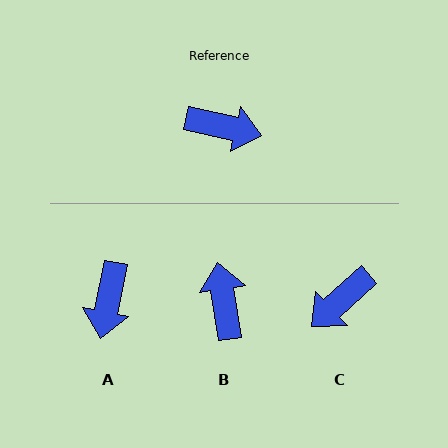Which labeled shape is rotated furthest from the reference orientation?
C, about 125 degrees away.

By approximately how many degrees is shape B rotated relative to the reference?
Approximately 112 degrees counter-clockwise.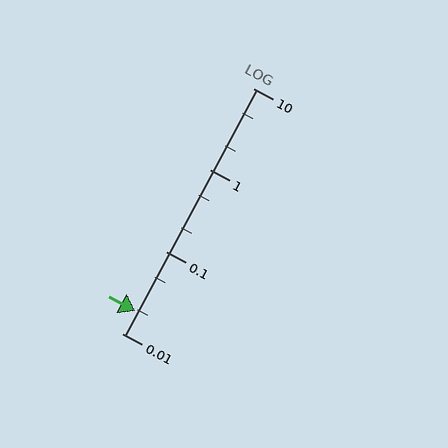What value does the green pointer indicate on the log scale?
The pointer indicates approximately 0.019.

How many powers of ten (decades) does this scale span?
The scale spans 3 decades, from 0.01 to 10.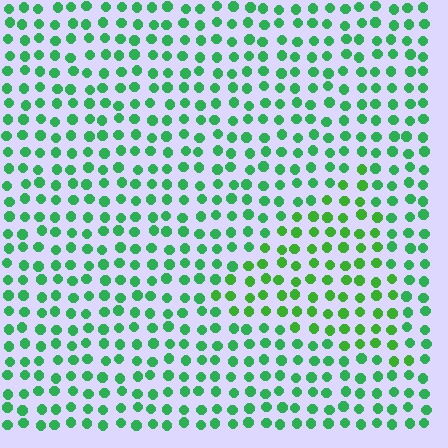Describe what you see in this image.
The image is filled with small green elements in a uniform arrangement. A triangle-shaped region is visible where the elements are tinted to a slightly different hue, forming a subtle color boundary.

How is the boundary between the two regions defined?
The boundary is defined purely by a slight shift in hue (about 23 degrees). Spacing, size, and orientation are identical on both sides.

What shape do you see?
I see a triangle.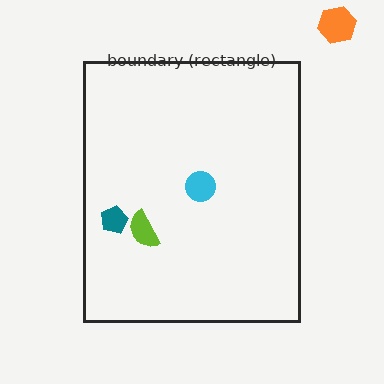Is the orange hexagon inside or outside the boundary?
Outside.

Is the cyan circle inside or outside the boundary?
Inside.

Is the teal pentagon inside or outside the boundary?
Inside.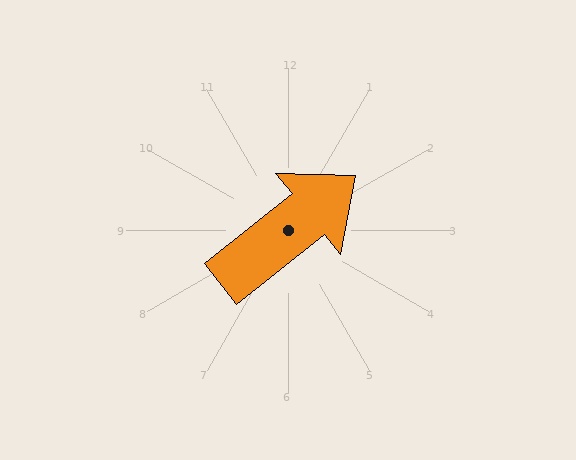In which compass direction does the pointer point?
Northeast.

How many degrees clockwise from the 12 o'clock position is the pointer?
Approximately 51 degrees.